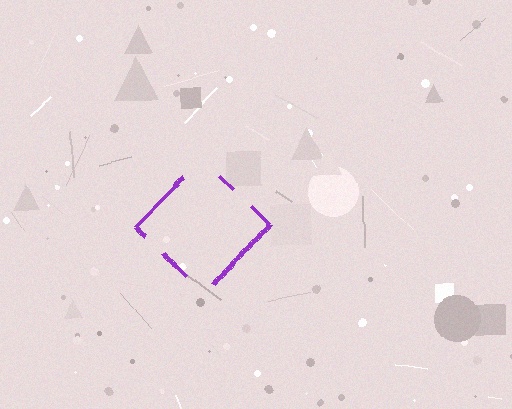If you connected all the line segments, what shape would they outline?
They would outline a diamond.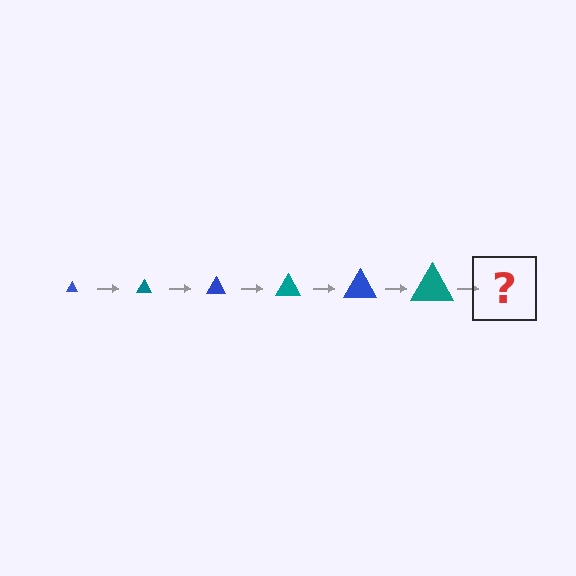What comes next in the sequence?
The next element should be a blue triangle, larger than the previous one.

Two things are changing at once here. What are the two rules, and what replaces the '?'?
The two rules are that the triangle grows larger each step and the color cycles through blue and teal. The '?' should be a blue triangle, larger than the previous one.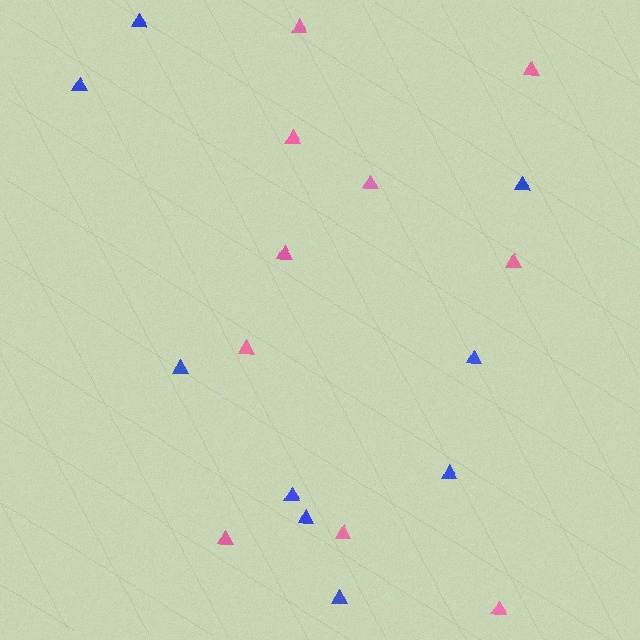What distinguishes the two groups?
There are 2 groups: one group of pink triangles (10) and one group of blue triangles (9).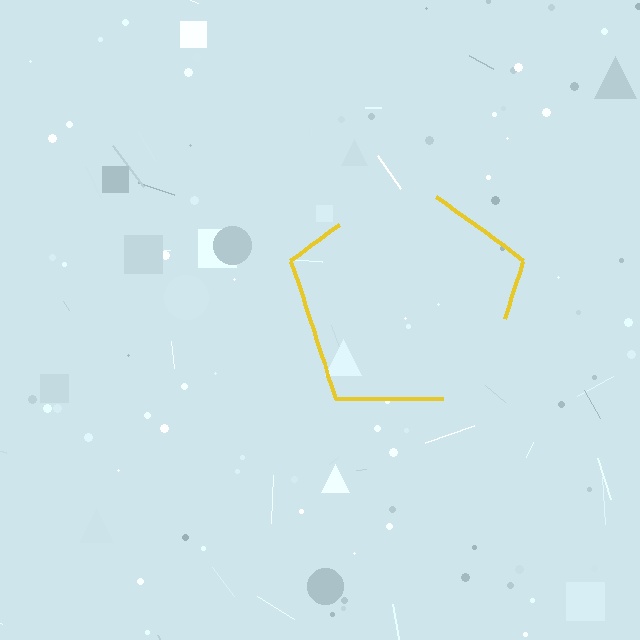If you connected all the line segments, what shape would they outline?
They would outline a pentagon.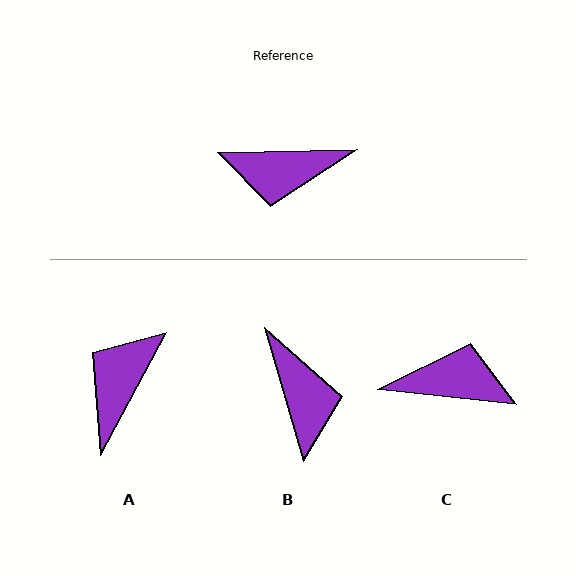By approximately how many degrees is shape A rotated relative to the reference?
Approximately 119 degrees clockwise.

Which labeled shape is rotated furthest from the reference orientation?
C, about 173 degrees away.